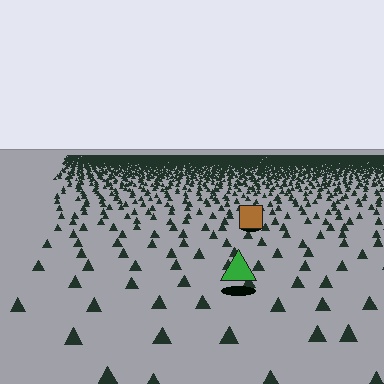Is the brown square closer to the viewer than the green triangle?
No. The green triangle is closer — you can tell from the texture gradient: the ground texture is coarser near it.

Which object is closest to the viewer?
The green triangle is closest. The texture marks near it are larger and more spread out.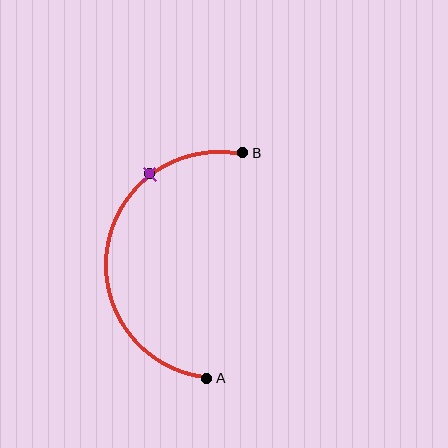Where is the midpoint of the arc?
The arc midpoint is the point on the curve farthest from the straight line joining A and B. It sits to the left of that line.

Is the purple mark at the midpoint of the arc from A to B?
No. The purple mark lies on the arc but is closer to endpoint B. The arc midpoint would be at the point on the curve equidistant along the arc from both A and B.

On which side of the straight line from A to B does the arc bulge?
The arc bulges to the left of the straight line connecting A and B.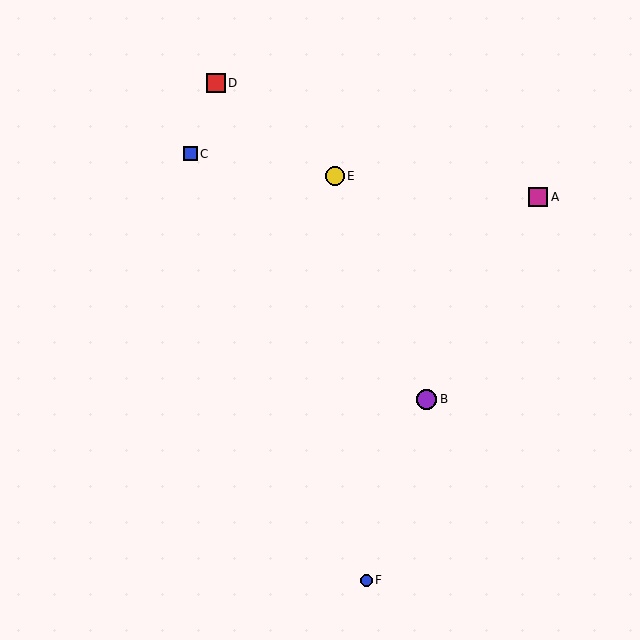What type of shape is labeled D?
Shape D is a red square.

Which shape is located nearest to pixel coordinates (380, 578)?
The blue circle (labeled F) at (366, 580) is nearest to that location.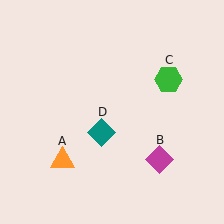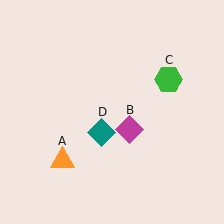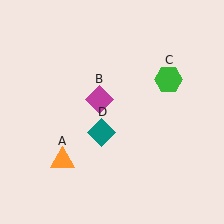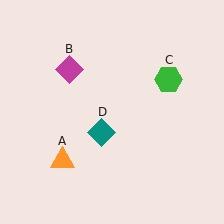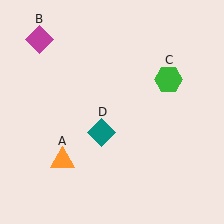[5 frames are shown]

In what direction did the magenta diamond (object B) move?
The magenta diamond (object B) moved up and to the left.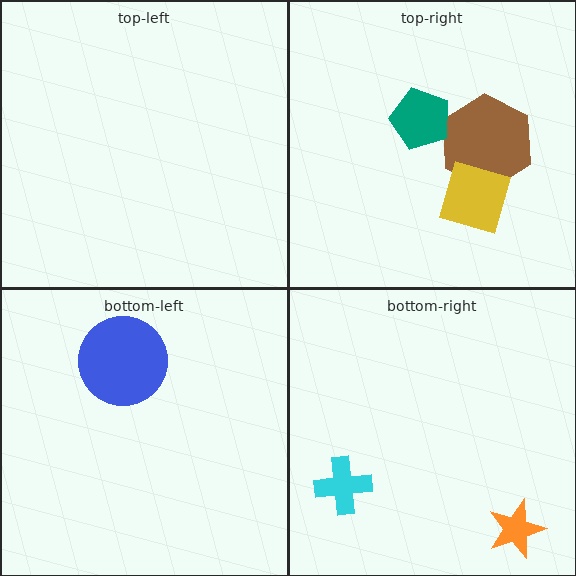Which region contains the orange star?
The bottom-right region.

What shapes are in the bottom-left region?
The blue circle.